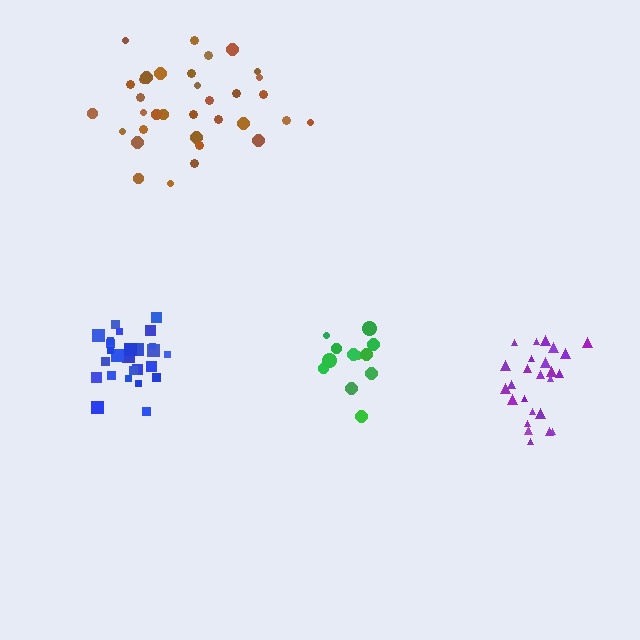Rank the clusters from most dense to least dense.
blue, purple, green, brown.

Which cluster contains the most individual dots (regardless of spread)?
Brown (34).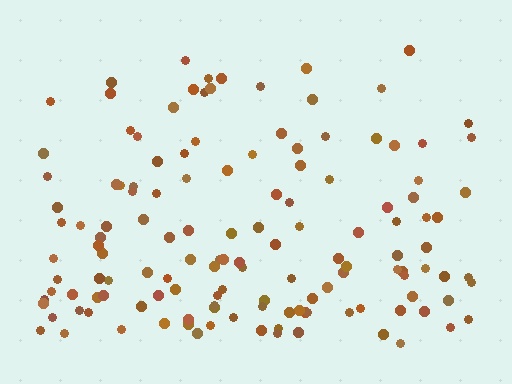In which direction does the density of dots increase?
From top to bottom, with the bottom side densest.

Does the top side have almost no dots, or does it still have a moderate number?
Still a moderate number, just noticeably fewer than the bottom.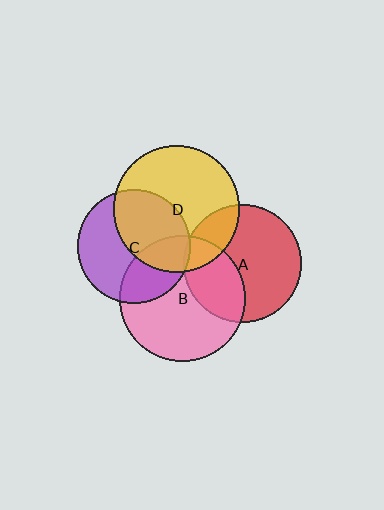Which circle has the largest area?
Circle D (yellow).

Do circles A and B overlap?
Yes.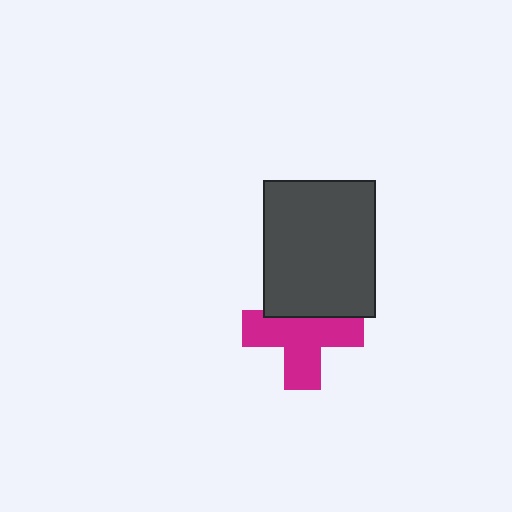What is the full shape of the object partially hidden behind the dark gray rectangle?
The partially hidden object is a magenta cross.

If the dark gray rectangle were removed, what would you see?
You would see the complete magenta cross.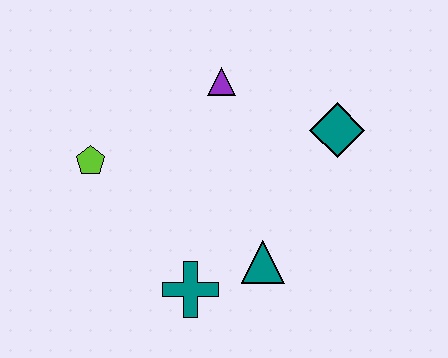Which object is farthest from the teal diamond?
The lime pentagon is farthest from the teal diamond.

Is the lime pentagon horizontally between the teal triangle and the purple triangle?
No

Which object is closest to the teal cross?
The teal triangle is closest to the teal cross.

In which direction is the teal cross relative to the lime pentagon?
The teal cross is below the lime pentagon.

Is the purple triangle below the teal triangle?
No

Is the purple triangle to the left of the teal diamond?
Yes